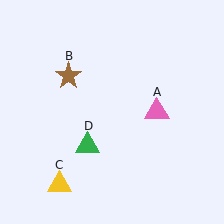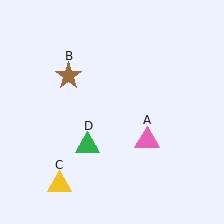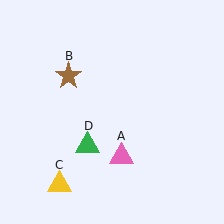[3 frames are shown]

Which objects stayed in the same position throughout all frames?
Brown star (object B) and yellow triangle (object C) and green triangle (object D) remained stationary.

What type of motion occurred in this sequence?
The pink triangle (object A) rotated clockwise around the center of the scene.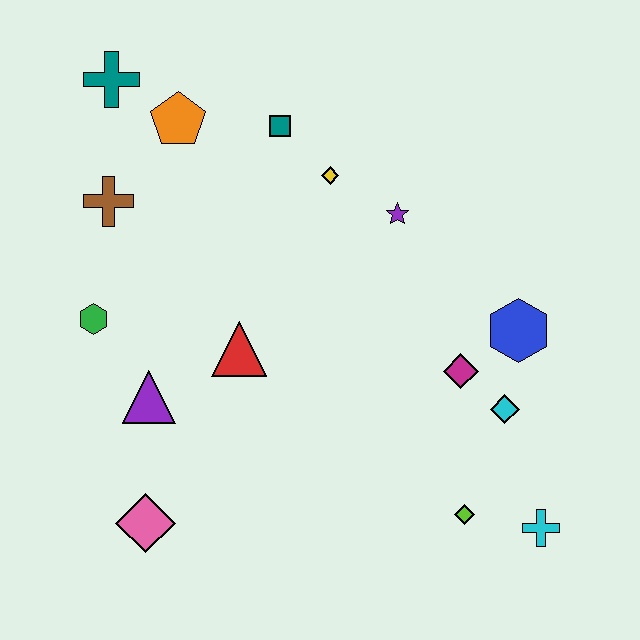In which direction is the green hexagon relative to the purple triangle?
The green hexagon is above the purple triangle.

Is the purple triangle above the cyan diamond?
Yes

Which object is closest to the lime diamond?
The cyan cross is closest to the lime diamond.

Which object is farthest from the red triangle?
The cyan cross is farthest from the red triangle.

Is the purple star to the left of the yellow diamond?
No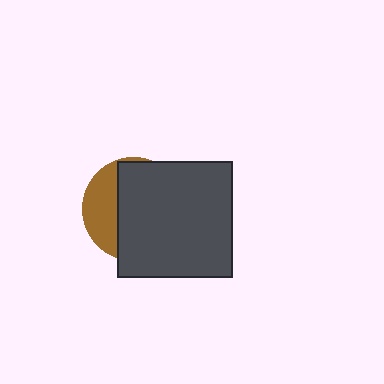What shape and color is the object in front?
The object in front is a dark gray square.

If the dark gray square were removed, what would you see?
You would see the complete brown circle.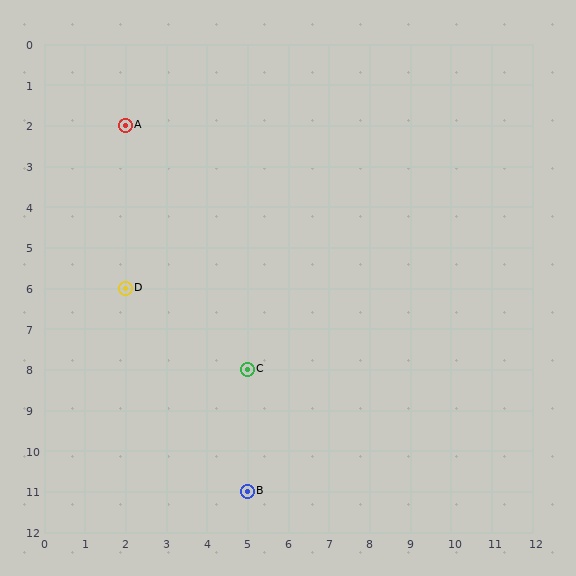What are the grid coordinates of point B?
Point B is at grid coordinates (5, 11).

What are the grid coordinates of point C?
Point C is at grid coordinates (5, 8).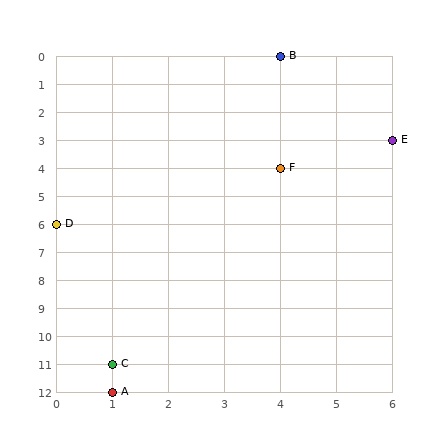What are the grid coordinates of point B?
Point B is at grid coordinates (4, 0).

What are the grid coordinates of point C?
Point C is at grid coordinates (1, 11).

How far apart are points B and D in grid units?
Points B and D are 4 columns and 6 rows apart (about 7.2 grid units diagonally).